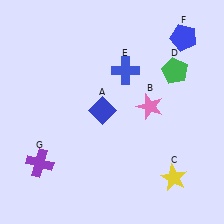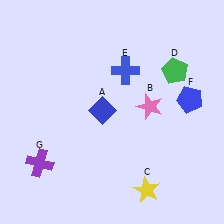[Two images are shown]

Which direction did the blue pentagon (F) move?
The blue pentagon (F) moved down.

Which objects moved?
The objects that moved are: the yellow star (C), the blue pentagon (F).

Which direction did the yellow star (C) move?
The yellow star (C) moved left.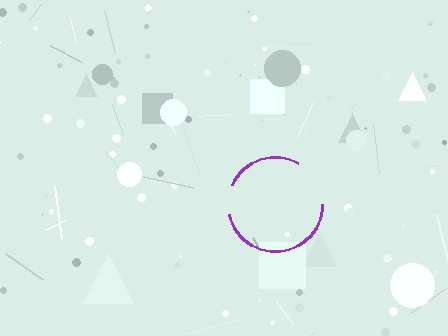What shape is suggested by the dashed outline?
The dashed outline suggests a circle.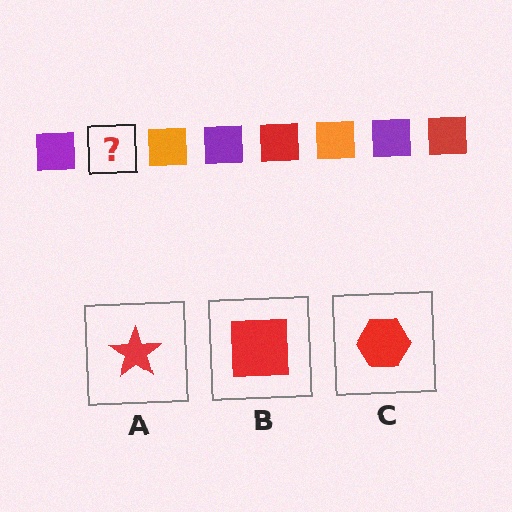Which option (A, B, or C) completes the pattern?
B.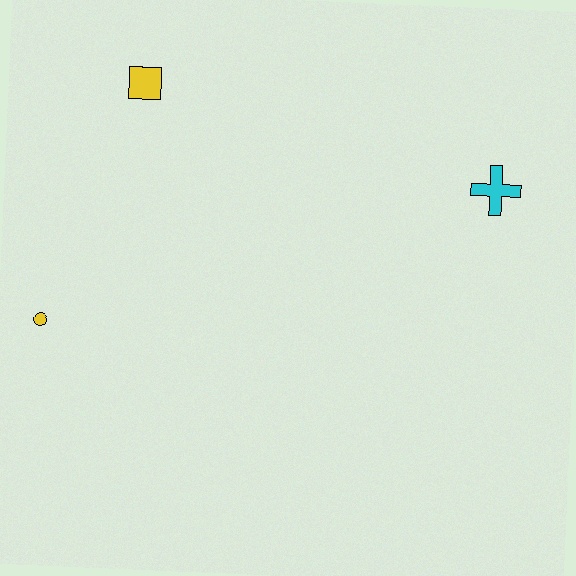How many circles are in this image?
There is 1 circle.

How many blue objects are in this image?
There are no blue objects.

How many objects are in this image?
There are 3 objects.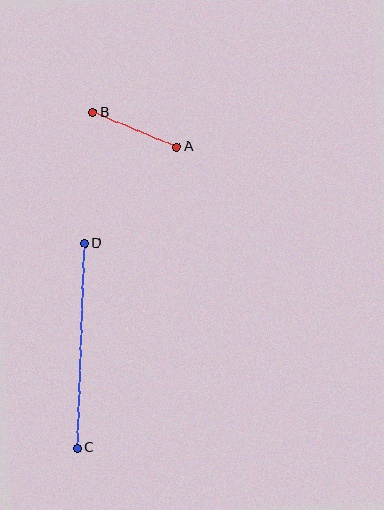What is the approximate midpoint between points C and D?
The midpoint is at approximately (81, 346) pixels.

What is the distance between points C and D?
The distance is approximately 205 pixels.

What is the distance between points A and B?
The distance is approximately 91 pixels.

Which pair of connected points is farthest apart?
Points C and D are farthest apart.